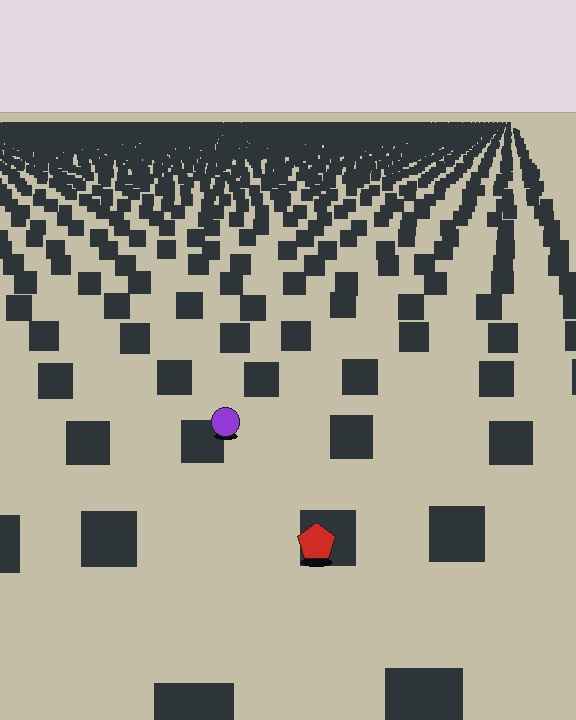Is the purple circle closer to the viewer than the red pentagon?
No. The red pentagon is closer — you can tell from the texture gradient: the ground texture is coarser near it.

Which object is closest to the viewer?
The red pentagon is closest. The texture marks near it are larger and more spread out.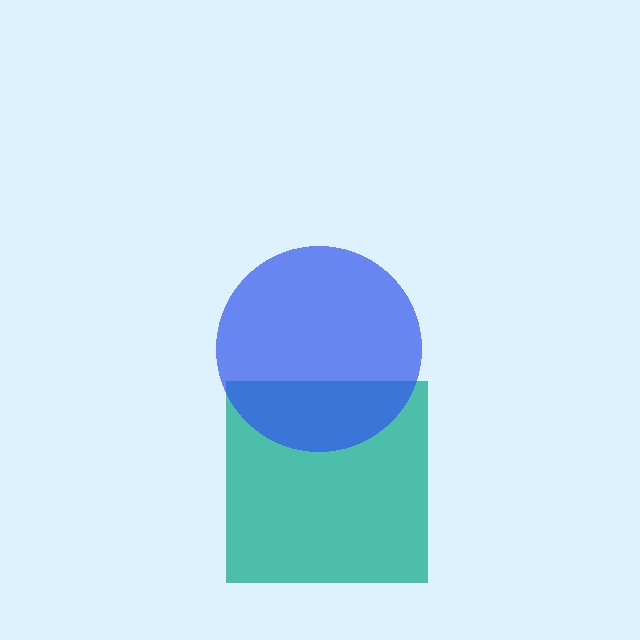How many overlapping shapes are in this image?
There are 2 overlapping shapes in the image.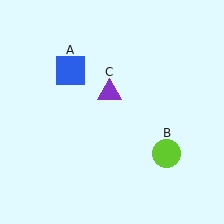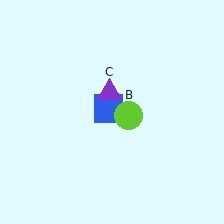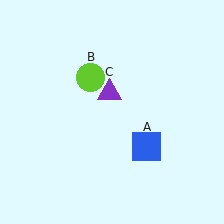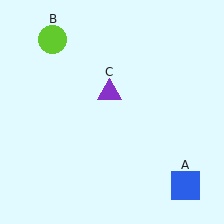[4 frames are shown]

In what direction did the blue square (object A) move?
The blue square (object A) moved down and to the right.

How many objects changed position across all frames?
2 objects changed position: blue square (object A), lime circle (object B).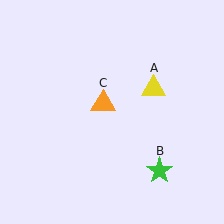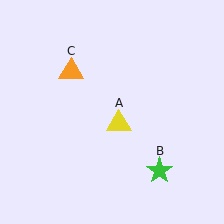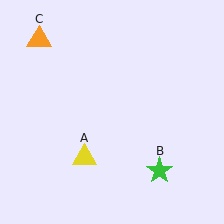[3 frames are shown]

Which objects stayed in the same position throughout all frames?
Green star (object B) remained stationary.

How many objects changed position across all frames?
2 objects changed position: yellow triangle (object A), orange triangle (object C).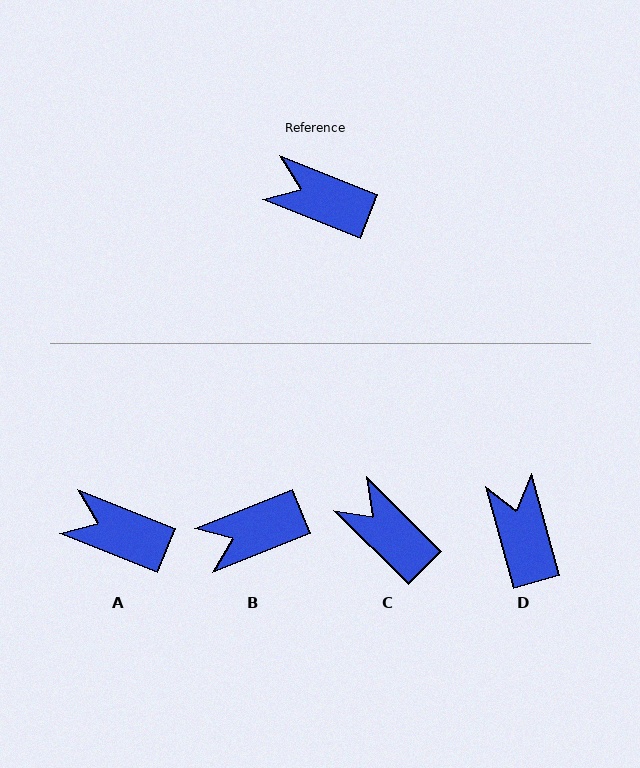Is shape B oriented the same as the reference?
No, it is off by about 43 degrees.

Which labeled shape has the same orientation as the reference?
A.